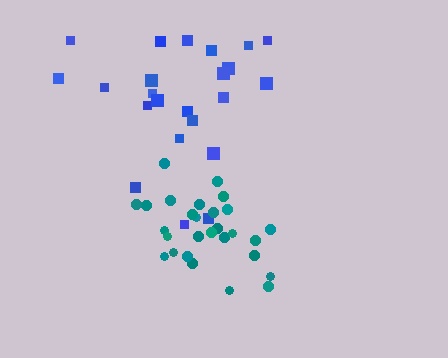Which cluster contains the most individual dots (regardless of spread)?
Teal (28).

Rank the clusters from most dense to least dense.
teal, blue.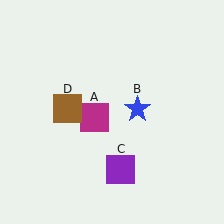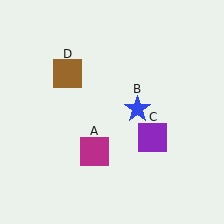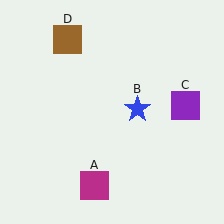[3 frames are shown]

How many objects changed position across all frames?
3 objects changed position: magenta square (object A), purple square (object C), brown square (object D).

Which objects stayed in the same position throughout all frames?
Blue star (object B) remained stationary.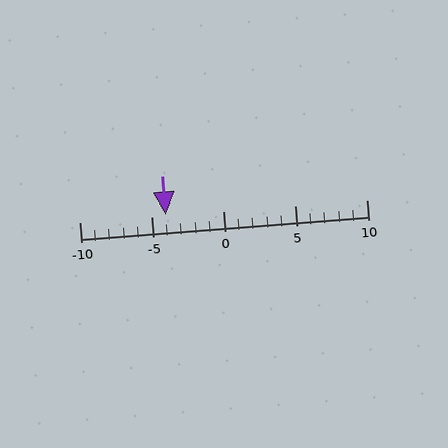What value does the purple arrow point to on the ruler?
The purple arrow points to approximately -4.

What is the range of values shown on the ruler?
The ruler shows values from -10 to 10.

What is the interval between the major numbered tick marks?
The major tick marks are spaced 5 units apart.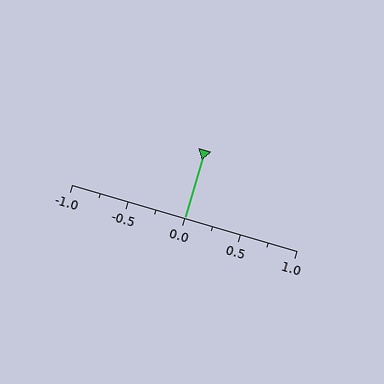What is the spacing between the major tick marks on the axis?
The major ticks are spaced 0.5 apart.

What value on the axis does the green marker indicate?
The marker indicates approximately 0.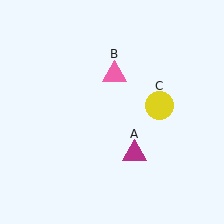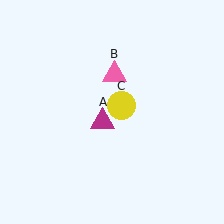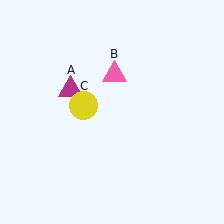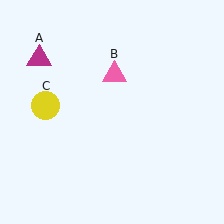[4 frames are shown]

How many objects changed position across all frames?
2 objects changed position: magenta triangle (object A), yellow circle (object C).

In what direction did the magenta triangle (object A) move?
The magenta triangle (object A) moved up and to the left.